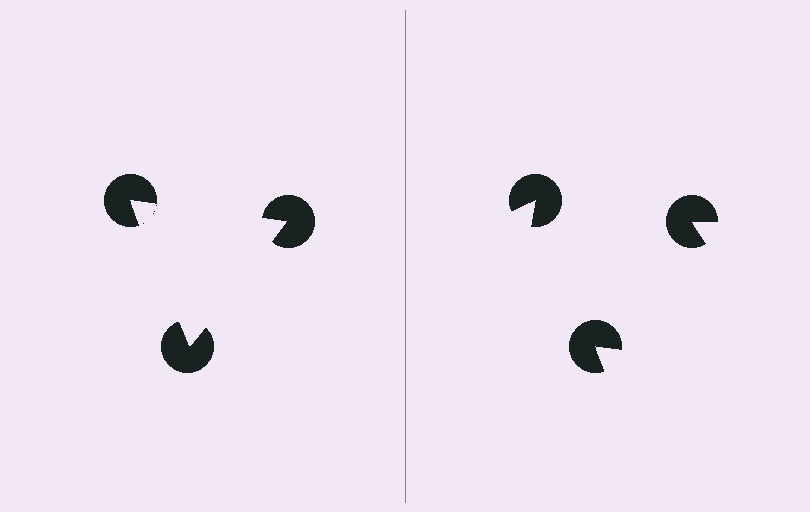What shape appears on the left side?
An illusory triangle.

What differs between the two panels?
The pac-man discs are positioned identically on both sides; only the wedge orientations differ. On the left they align to a triangle; on the right they are misaligned.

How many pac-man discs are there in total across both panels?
6 — 3 on each side.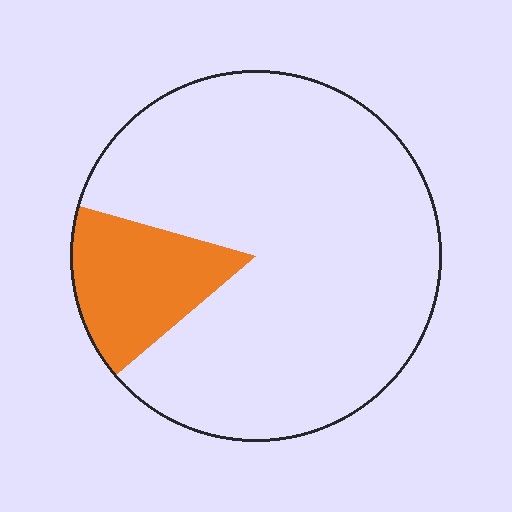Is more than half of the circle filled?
No.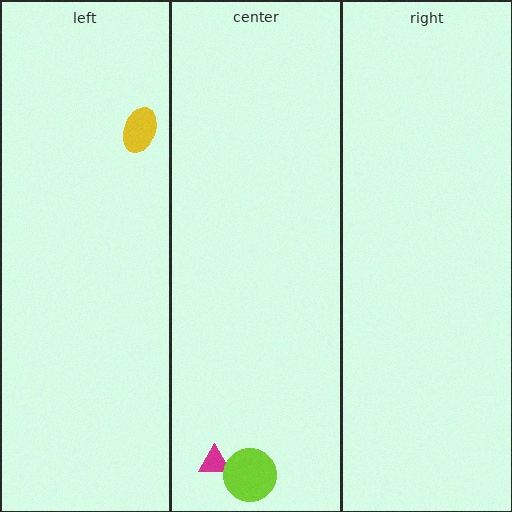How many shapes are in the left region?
1.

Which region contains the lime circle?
The center region.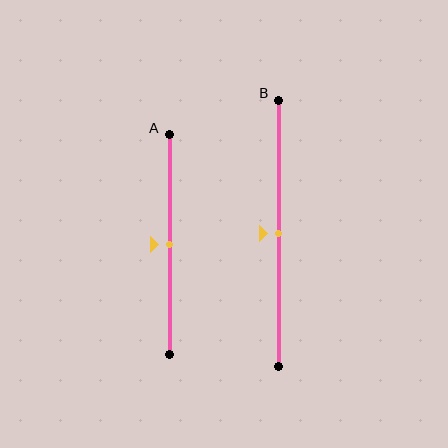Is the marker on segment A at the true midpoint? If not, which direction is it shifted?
Yes, the marker on segment A is at the true midpoint.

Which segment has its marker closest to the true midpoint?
Segment A has its marker closest to the true midpoint.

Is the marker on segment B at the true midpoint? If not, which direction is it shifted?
Yes, the marker on segment B is at the true midpoint.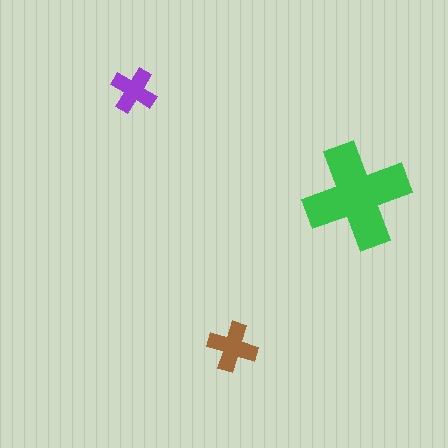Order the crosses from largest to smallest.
the green one, the brown one, the purple one.